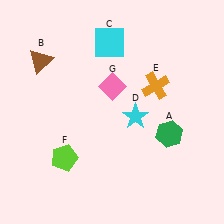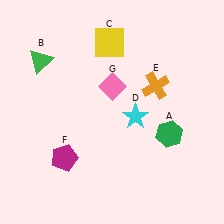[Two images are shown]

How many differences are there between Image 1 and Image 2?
There are 3 differences between the two images.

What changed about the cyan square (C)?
In Image 1, C is cyan. In Image 2, it changed to yellow.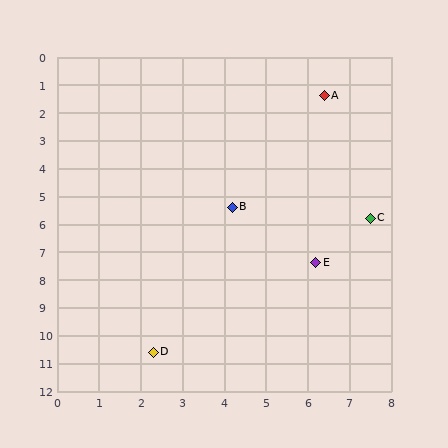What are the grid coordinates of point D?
Point D is at approximately (2.3, 10.6).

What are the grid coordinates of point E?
Point E is at approximately (6.2, 7.4).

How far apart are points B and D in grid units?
Points B and D are about 5.5 grid units apart.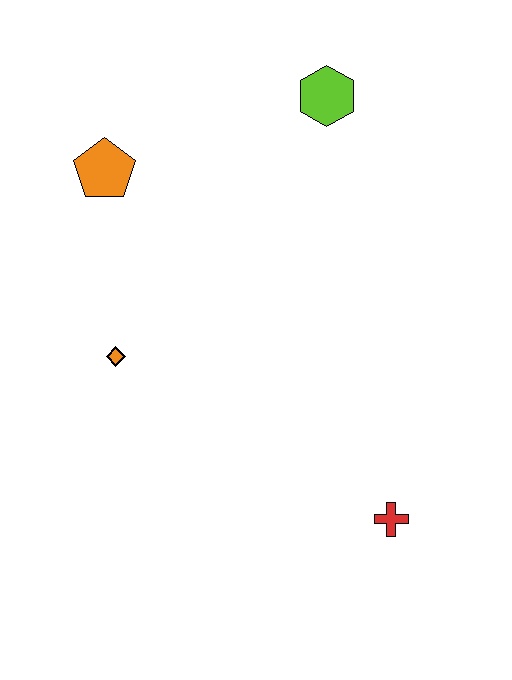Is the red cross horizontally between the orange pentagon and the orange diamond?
No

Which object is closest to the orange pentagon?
The orange diamond is closest to the orange pentagon.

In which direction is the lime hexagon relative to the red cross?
The lime hexagon is above the red cross.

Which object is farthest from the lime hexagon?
The red cross is farthest from the lime hexagon.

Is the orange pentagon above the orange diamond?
Yes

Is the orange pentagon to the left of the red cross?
Yes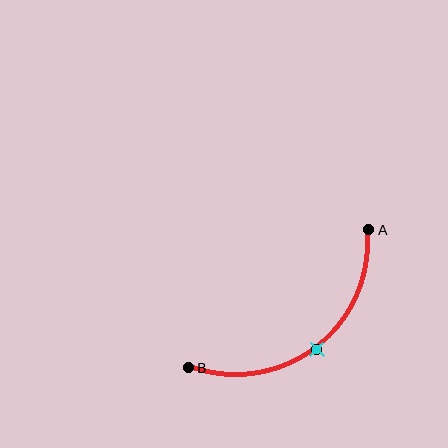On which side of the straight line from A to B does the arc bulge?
The arc bulges below and to the right of the straight line connecting A and B.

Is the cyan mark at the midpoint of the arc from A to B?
Yes. The cyan mark lies on the arc at equal arc-length from both A and B — it is the arc midpoint.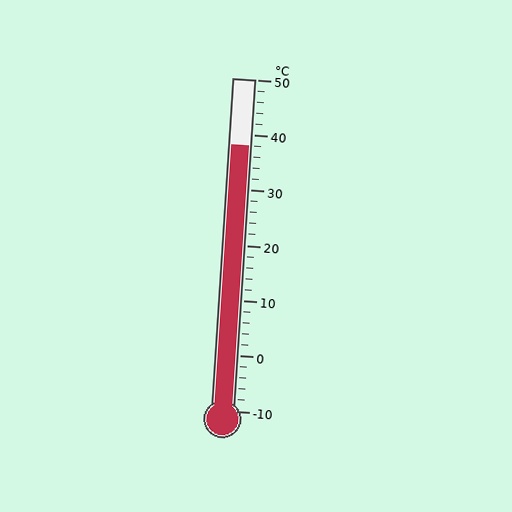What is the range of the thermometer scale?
The thermometer scale ranges from -10°C to 50°C.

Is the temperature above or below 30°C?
The temperature is above 30°C.